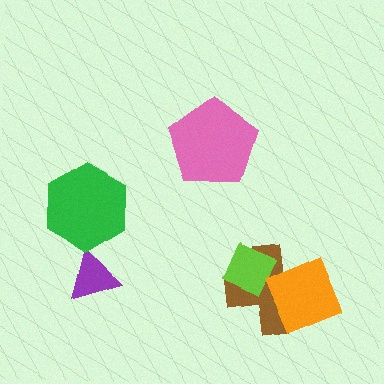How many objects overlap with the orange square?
1 object overlaps with the orange square.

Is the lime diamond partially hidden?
No, no other shape covers it.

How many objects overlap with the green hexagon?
0 objects overlap with the green hexagon.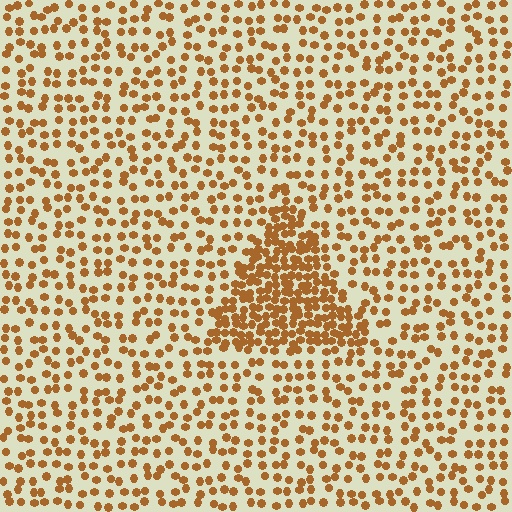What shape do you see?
I see a triangle.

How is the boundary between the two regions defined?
The boundary is defined by a change in element density (approximately 2.4x ratio). All elements are the same color, size, and shape.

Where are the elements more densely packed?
The elements are more densely packed inside the triangle boundary.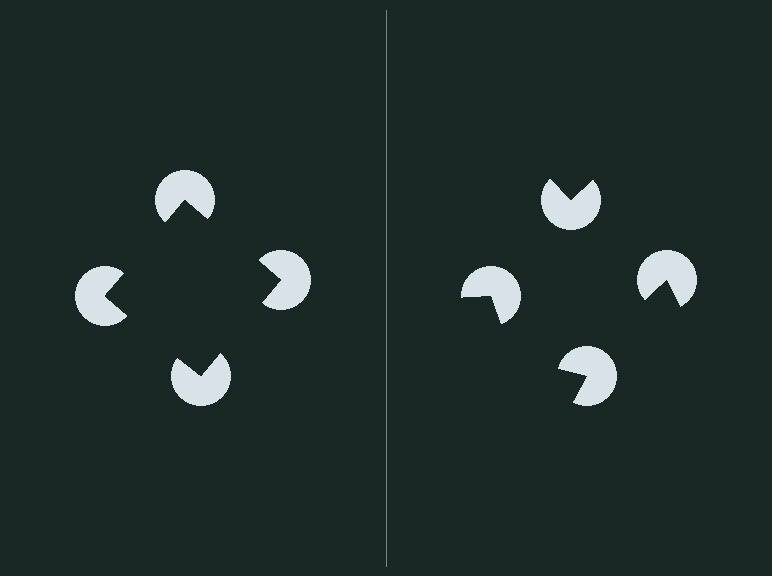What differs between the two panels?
The pac-man discs are positioned identically on both sides; only the wedge orientations differ. On the left they align to a square; on the right they are misaligned.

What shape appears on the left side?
An illusory square.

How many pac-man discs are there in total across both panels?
8 — 4 on each side.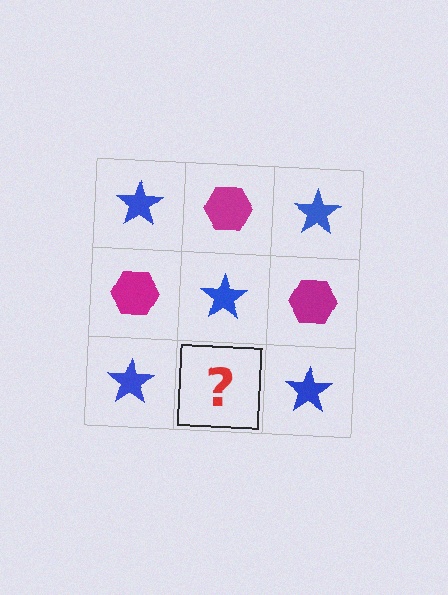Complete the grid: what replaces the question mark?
The question mark should be replaced with a magenta hexagon.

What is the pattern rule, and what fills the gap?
The rule is that it alternates blue star and magenta hexagon in a checkerboard pattern. The gap should be filled with a magenta hexagon.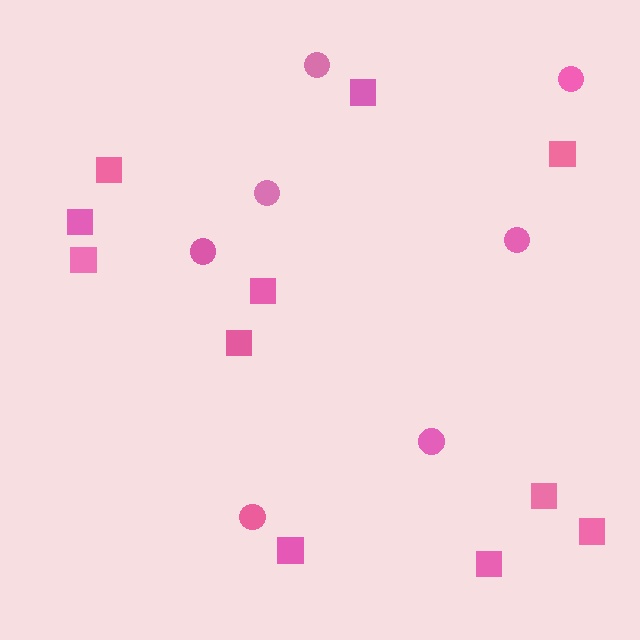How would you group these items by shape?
There are 2 groups: one group of squares (11) and one group of circles (7).